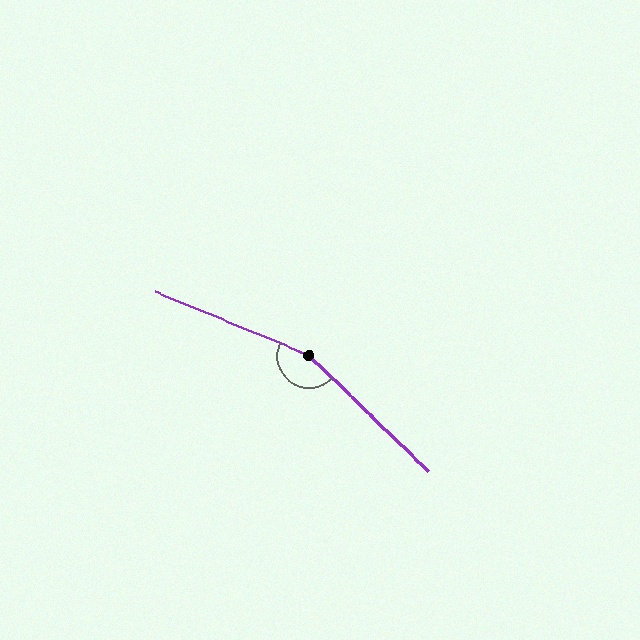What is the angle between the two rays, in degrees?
Approximately 158 degrees.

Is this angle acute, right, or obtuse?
It is obtuse.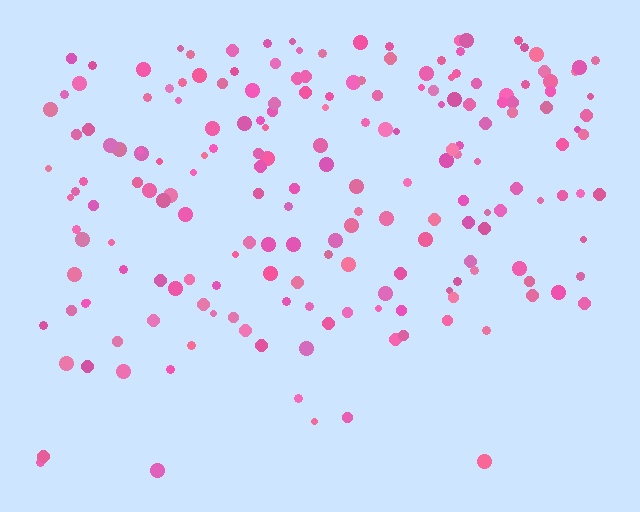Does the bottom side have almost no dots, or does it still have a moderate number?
Still a moderate number, just noticeably fewer than the top.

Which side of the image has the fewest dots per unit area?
The bottom.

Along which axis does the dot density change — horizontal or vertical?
Vertical.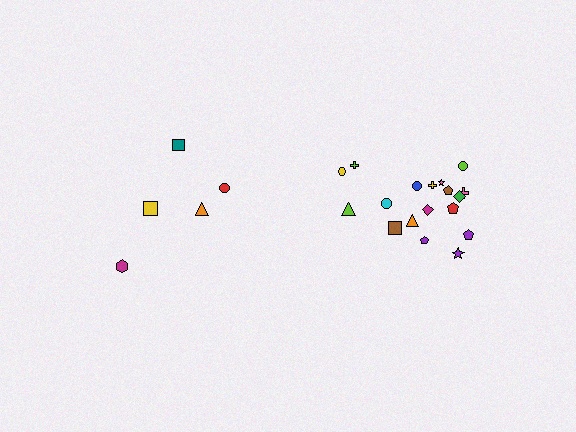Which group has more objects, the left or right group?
The right group.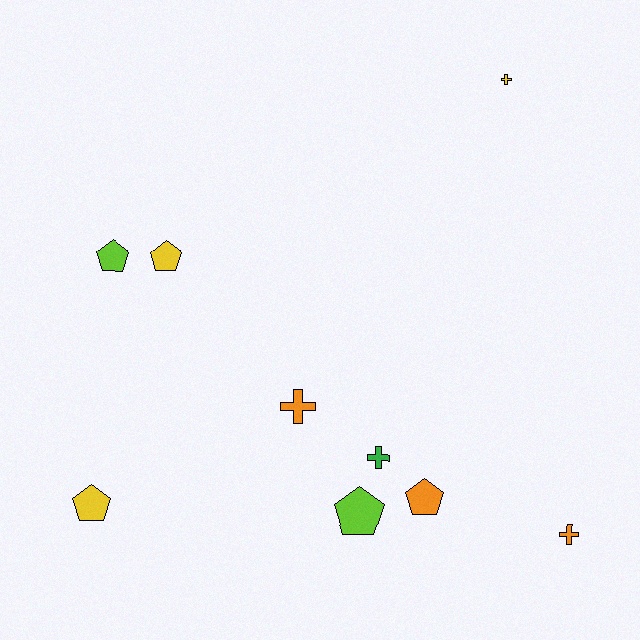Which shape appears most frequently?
Pentagon, with 5 objects.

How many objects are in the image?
There are 9 objects.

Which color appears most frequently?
Yellow, with 3 objects.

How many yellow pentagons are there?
There are 2 yellow pentagons.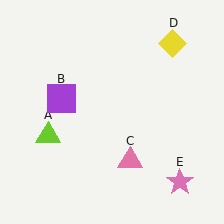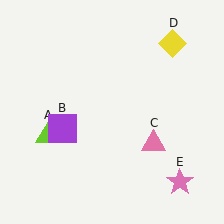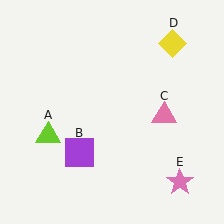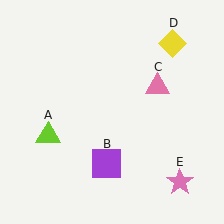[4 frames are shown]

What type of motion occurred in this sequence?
The purple square (object B), pink triangle (object C) rotated counterclockwise around the center of the scene.